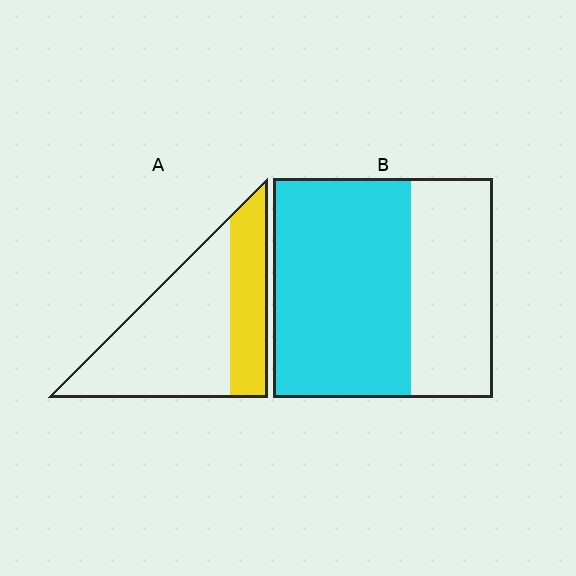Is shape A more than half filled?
No.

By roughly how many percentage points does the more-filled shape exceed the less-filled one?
By roughly 30 percentage points (B over A).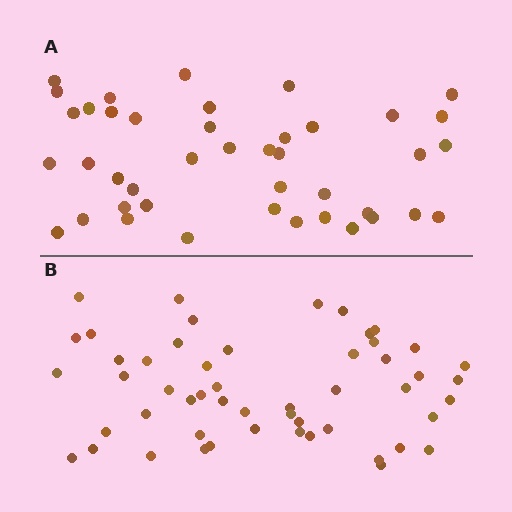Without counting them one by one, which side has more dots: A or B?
Region B (the bottom region) has more dots.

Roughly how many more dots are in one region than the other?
Region B has roughly 10 or so more dots than region A.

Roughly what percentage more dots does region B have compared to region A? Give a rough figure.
About 25% more.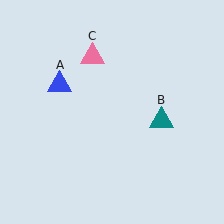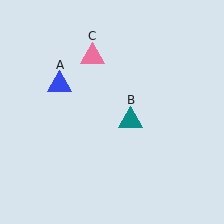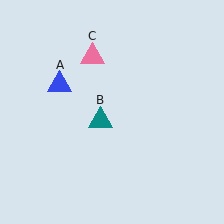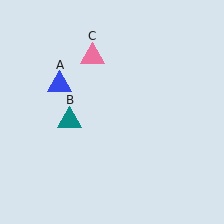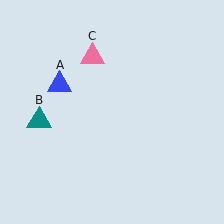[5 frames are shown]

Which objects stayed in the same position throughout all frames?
Blue triangle (object A) and pink triangle (object C) remained stationary.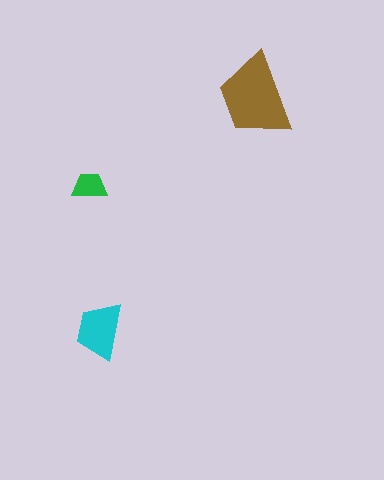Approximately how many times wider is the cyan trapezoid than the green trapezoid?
About 1.5 times wider.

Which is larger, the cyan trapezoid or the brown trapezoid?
The brown one.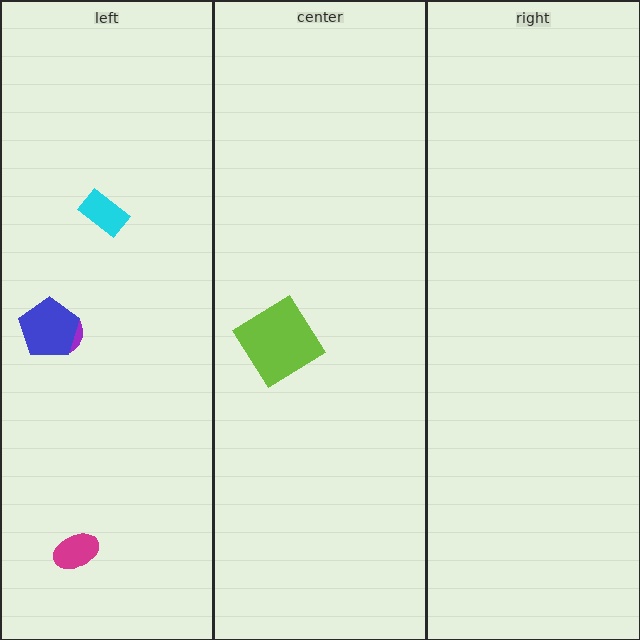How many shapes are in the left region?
4.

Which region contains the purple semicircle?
The left region.